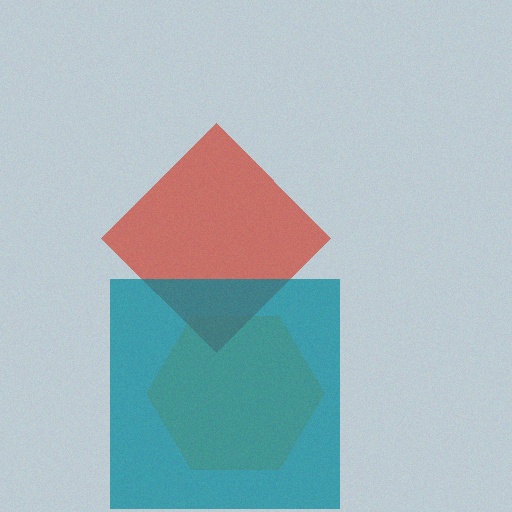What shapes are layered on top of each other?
The layered shapes are: an orange hexagon, a red diamond, a teal square.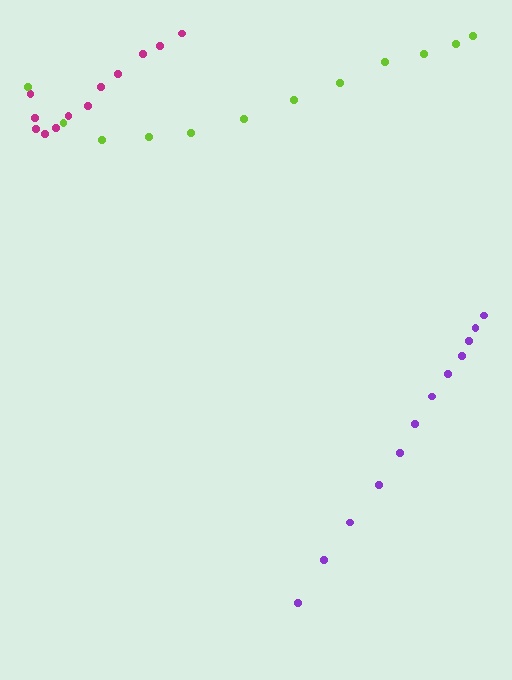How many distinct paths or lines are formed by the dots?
There are 3 distinct paths.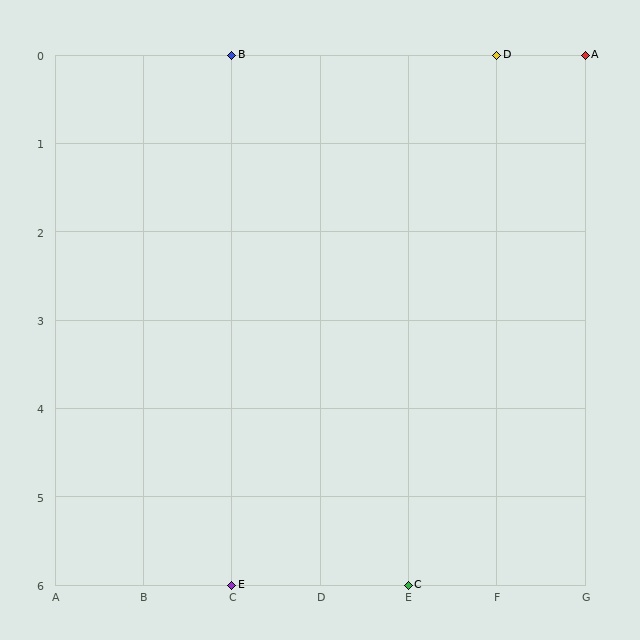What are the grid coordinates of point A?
Point A is at grid coordinates (G, 0).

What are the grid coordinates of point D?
Point D is at grid coordinates (F, 0).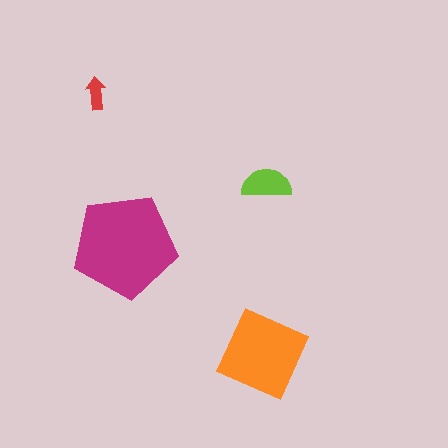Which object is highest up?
The red arrow is topmost.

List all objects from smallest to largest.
The red arrow, the lime semicircle, the orange square, the magenta pentagon.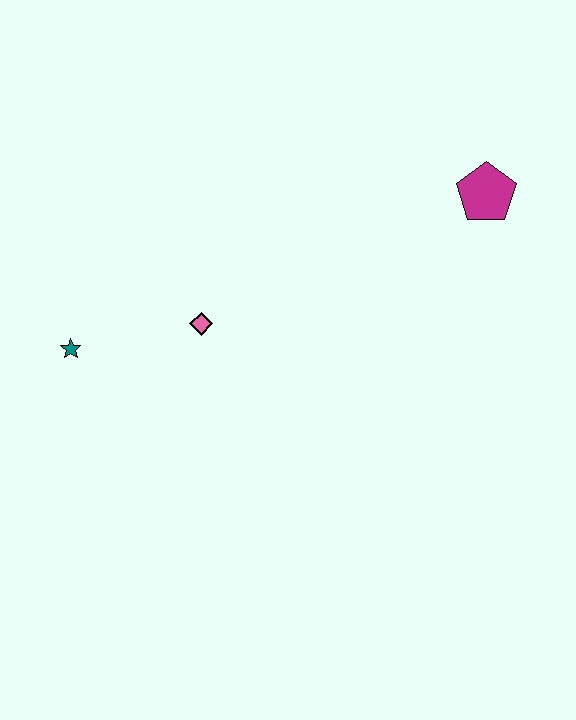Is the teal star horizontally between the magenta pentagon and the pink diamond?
No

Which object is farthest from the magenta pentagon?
The teal star is farthest from the magenta pentagon.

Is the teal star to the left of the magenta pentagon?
Yes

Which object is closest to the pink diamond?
The teal star is closest to the pink diamond.